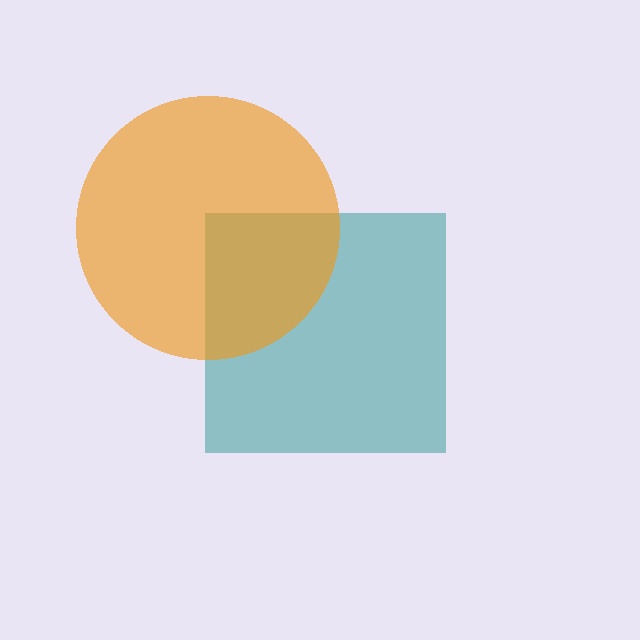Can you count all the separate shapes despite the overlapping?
Yes, there are 2 separate shapes.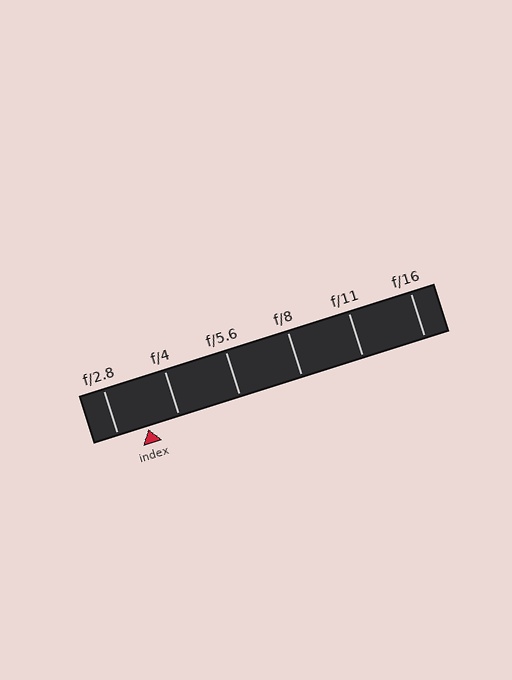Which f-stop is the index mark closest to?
The index mark is closest to f/2.8.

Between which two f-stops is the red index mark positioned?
The index mark is between f/2.8 and f/4.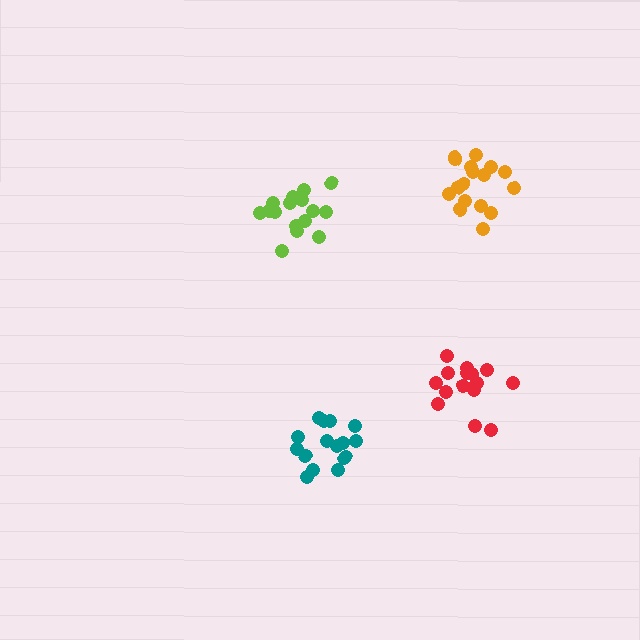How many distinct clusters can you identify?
There are 4 distinct clusters.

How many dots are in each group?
Group 1: 16 dots, Group 2: 16 dots, Group 3: 16 dots, Group 4: 17 dots (65 total).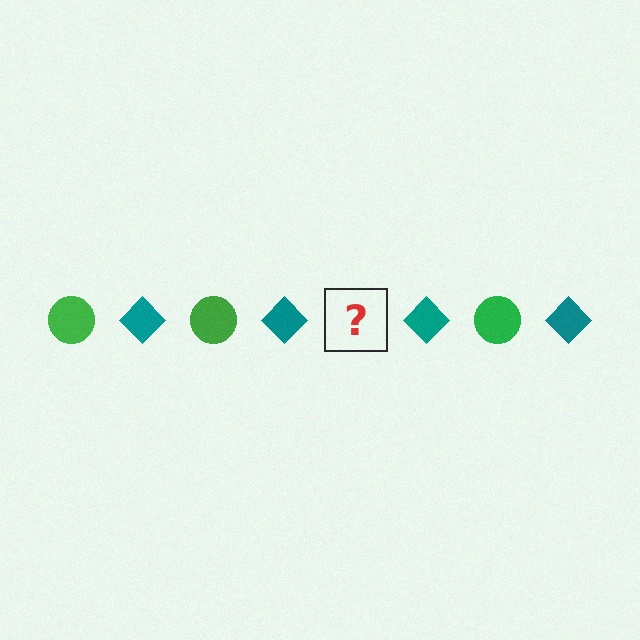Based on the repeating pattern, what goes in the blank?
The blank should be a green circle.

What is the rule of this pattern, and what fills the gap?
The rule is that the pattern alternates between green circle and teal diamond. The gap should be filled with a green circle.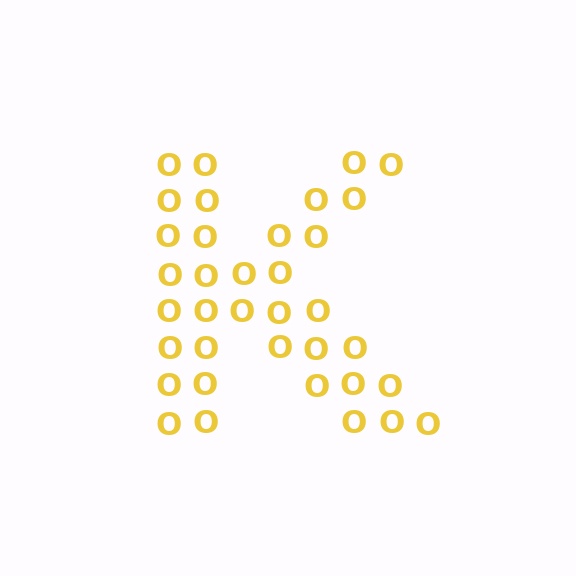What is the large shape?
The large shape is the letter K.